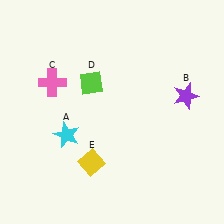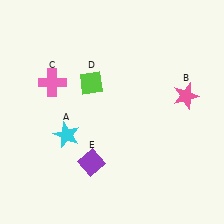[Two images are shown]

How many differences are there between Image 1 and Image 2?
There are 2 differences between the two images.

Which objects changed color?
B changed from purple to pink. E changed from yellow to purple.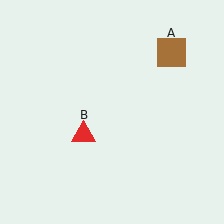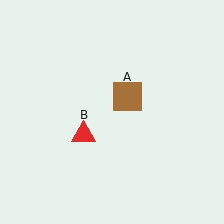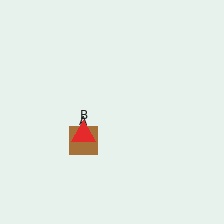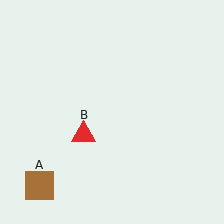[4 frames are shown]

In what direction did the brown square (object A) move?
The brown square (object A) moved down and to the left.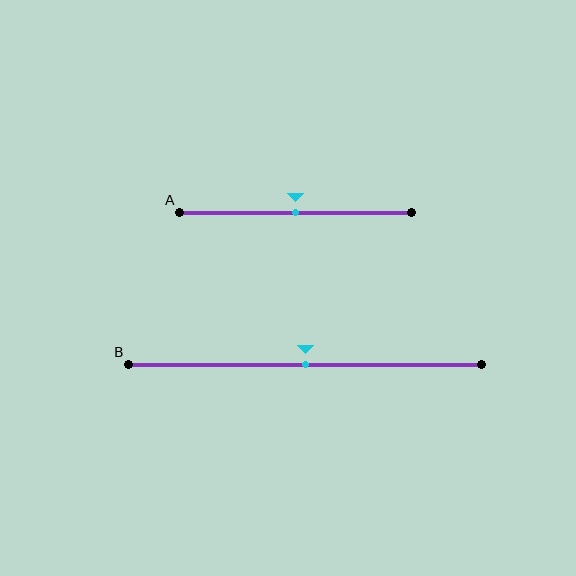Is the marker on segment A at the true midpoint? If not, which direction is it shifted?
Yes, the marker on segment A is at the true midpoint.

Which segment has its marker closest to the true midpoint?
Segment A has its marker closest to the true midpoint.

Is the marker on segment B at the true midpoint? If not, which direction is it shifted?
Yes, the marker on segment B is at the true midpoint.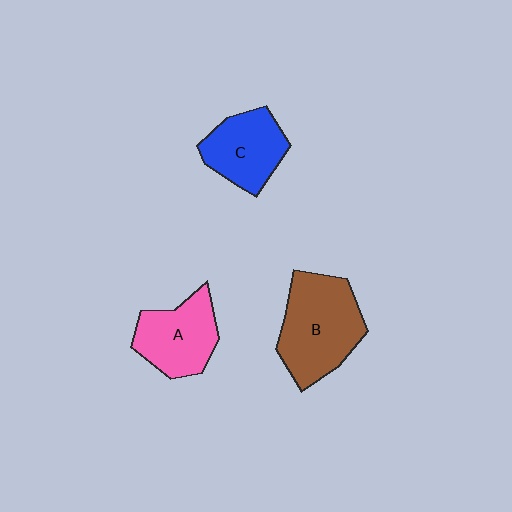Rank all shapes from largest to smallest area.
From largest to smallest: B (brown), A (pink), C (blue).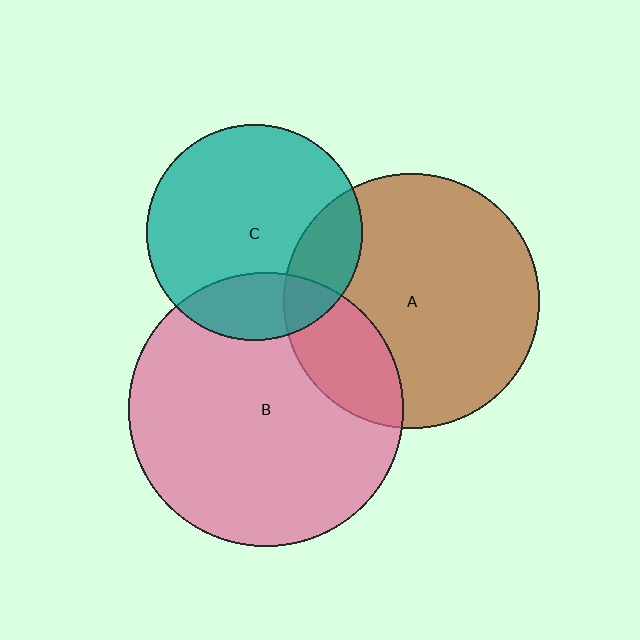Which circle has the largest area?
Circle B (pink).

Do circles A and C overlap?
Yes.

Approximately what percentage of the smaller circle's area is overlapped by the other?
Approximately 20%.